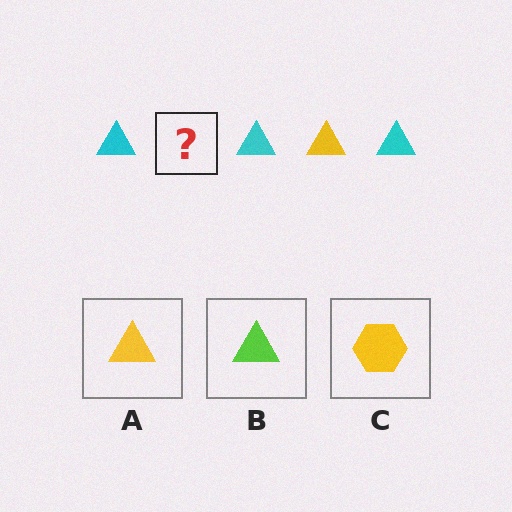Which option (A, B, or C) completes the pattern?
A.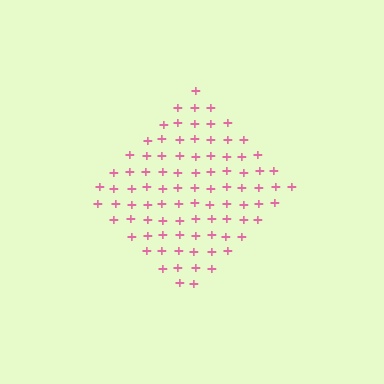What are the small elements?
The small elements are plus signs.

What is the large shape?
The large shape is a diamond.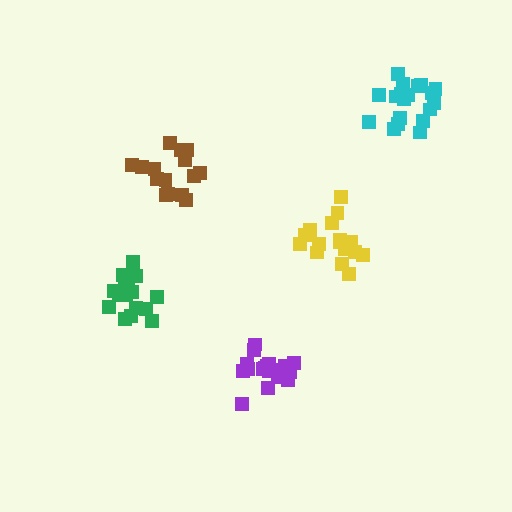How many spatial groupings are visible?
There are 5 spatial groupings.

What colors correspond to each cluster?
The clusters are colored: brown, cyan, yellow, green, purple.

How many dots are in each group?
Group 1: 15 dots, Group 2: 19 dots, Group 3: 16 dots, Group 4: 17 dots, Group 5: 18 dots (85 total).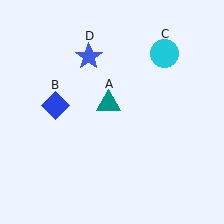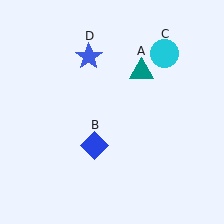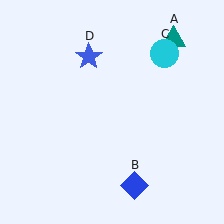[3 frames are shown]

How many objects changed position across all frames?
2 objects changed position: teal triangle (object A), blue diamond (object B).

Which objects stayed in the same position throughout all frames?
Cyan circle (object C) and blue star (object D) remained stationary.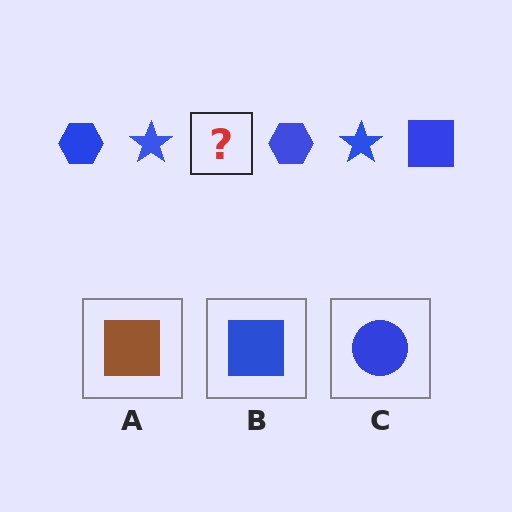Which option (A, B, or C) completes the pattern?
B.